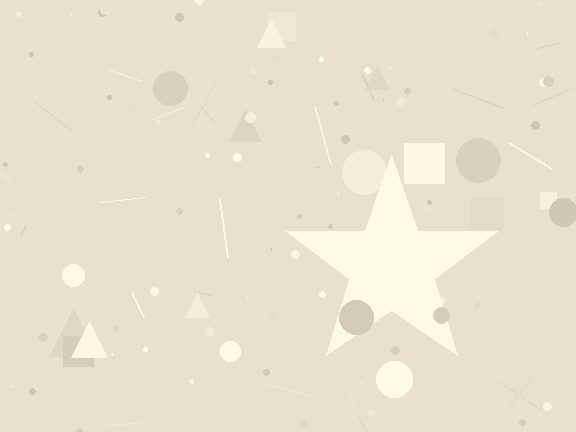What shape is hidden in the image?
A star is hidden in the image.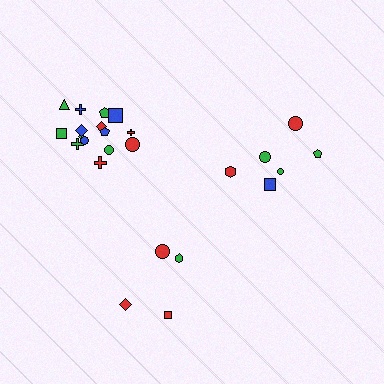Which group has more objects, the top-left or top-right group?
The top-left group.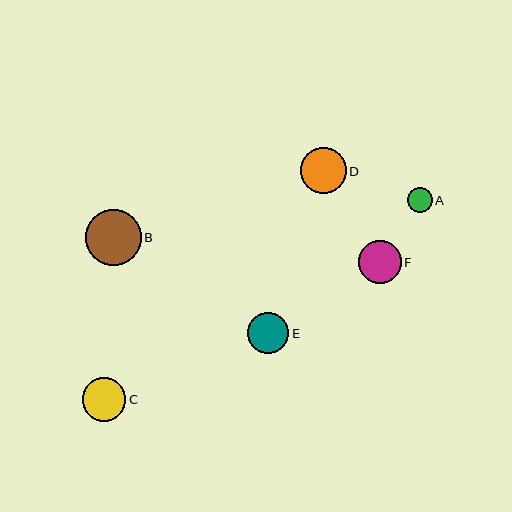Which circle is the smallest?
Circle A is the smallest with a size of approximately 25 pixels.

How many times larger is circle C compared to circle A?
Circle C is approximately 1.7 times the size of circle A.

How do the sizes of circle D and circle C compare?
Circle D and circle C are approximately the same size.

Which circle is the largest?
Circle B is the largest with a size of approximately 56 pixels.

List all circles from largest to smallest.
From largest to smallest: B, D, C, F, E, A.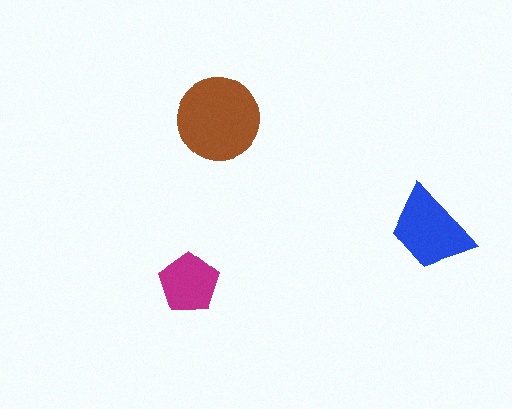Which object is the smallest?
The magenta pentagon.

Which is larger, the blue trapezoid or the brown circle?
The brown circle.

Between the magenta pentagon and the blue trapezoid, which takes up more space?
The blue trapezoid.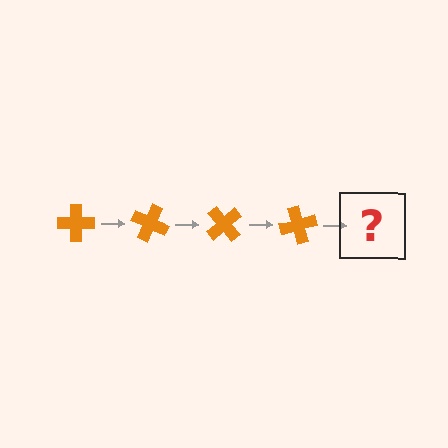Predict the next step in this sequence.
The next step is an orange cross rotated 100 degrees.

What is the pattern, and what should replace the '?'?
The pattern is that the cross rotates 25 degrees each step. The '?' should be an orange cross rotated 100 degrees.